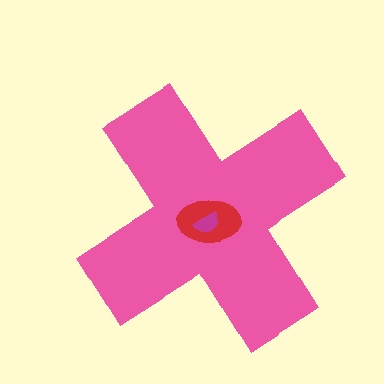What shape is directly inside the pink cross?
The red ellipse.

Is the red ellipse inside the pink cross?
Yes.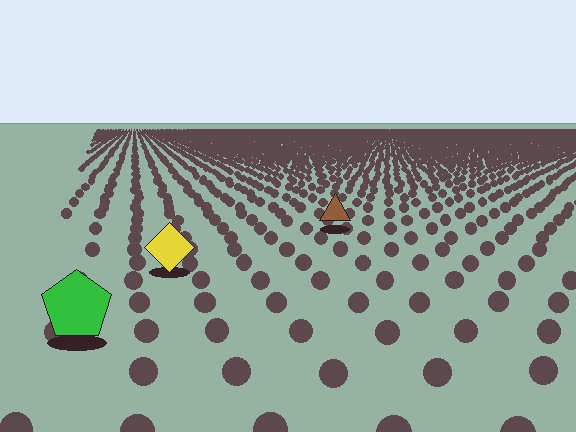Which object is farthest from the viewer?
The brown triangle is farthest from the viewer. It appears smaller and the ground texture around it is denser.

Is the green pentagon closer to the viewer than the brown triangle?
Yes. The green pentagon is closer — you can tell from the texture gradient: the ground texture is coarser near it.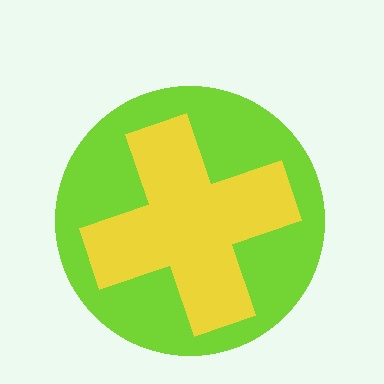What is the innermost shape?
The yellow cross.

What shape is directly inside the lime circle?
The yellow cross.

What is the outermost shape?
The lime circle.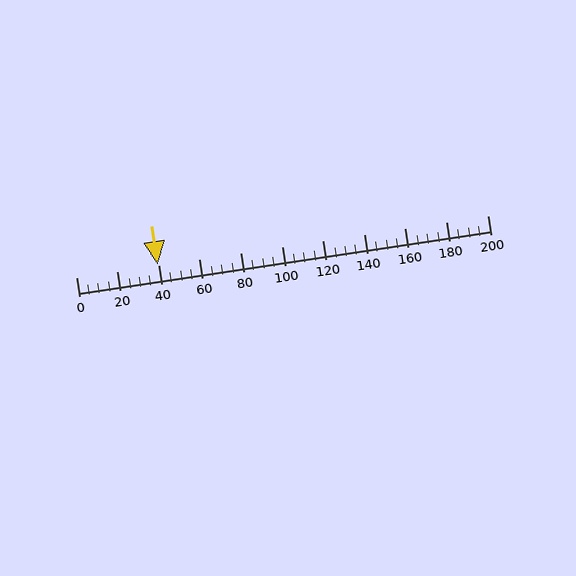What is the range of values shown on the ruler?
The ruler shows values from 0 to 200.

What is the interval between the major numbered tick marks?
The major tick marks are spaced 20 units apart.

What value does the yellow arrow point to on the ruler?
The yellow arrow points to approximately 40.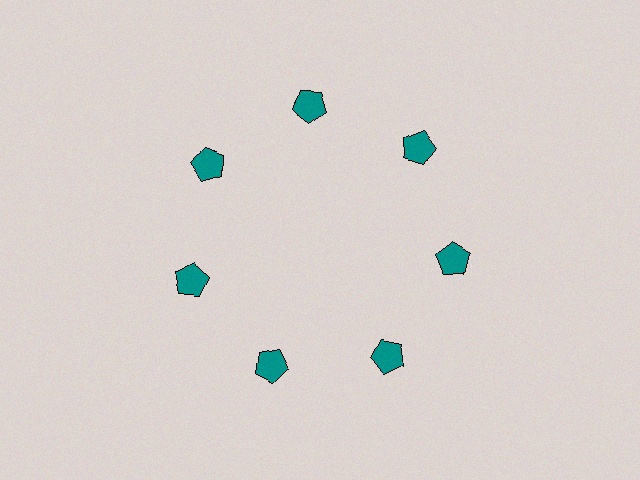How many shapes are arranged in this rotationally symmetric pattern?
There are 7 shapes, arranged in 7 groups of 1.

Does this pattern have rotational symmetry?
Yes, this pattern has 7-fold rotational symmetry. It looks the same after rotating 51 degrees around the center.